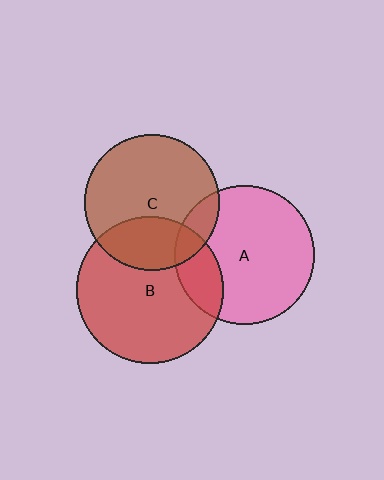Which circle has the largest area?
Circle B (red).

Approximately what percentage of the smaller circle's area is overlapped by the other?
Approximately 30%.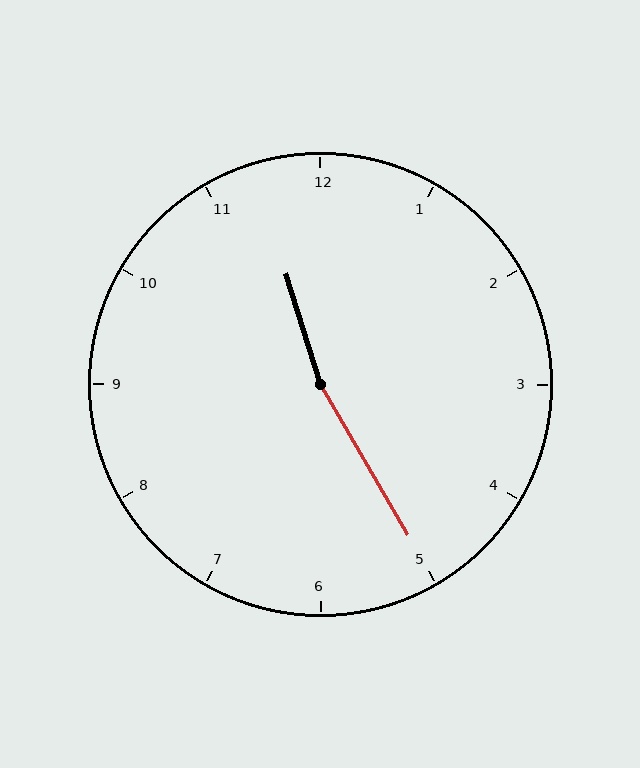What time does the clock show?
11:25.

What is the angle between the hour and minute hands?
Approximately 168 degrees.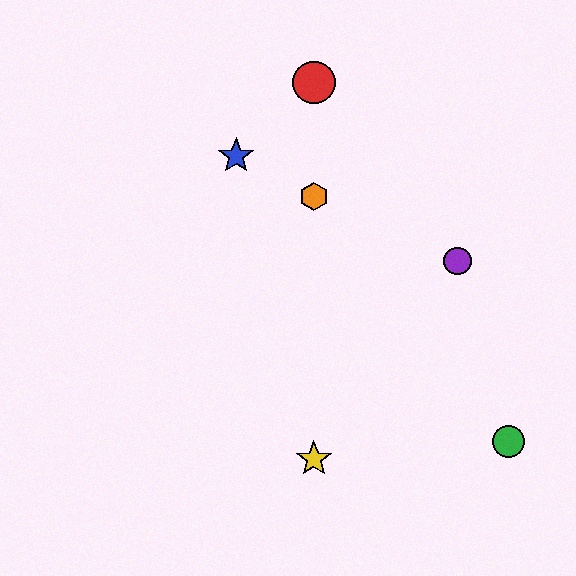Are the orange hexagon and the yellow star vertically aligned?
Yes, both are at x≈314.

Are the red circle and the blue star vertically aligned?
No, the red circle is at x≈314 and the blue star is at x≈236.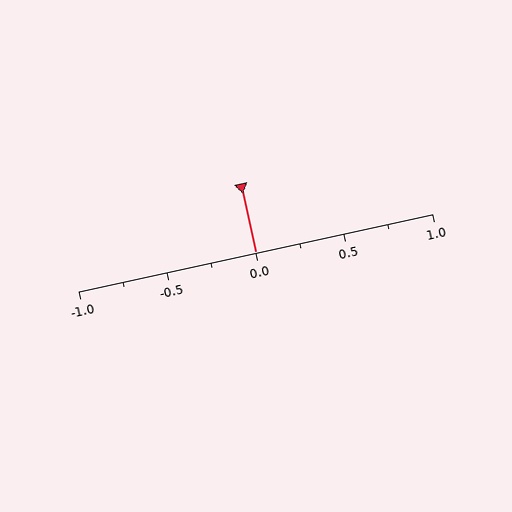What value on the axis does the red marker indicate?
The marker indicates approximately 0.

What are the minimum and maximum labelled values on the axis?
The axis runs from -1.0 to 1.0.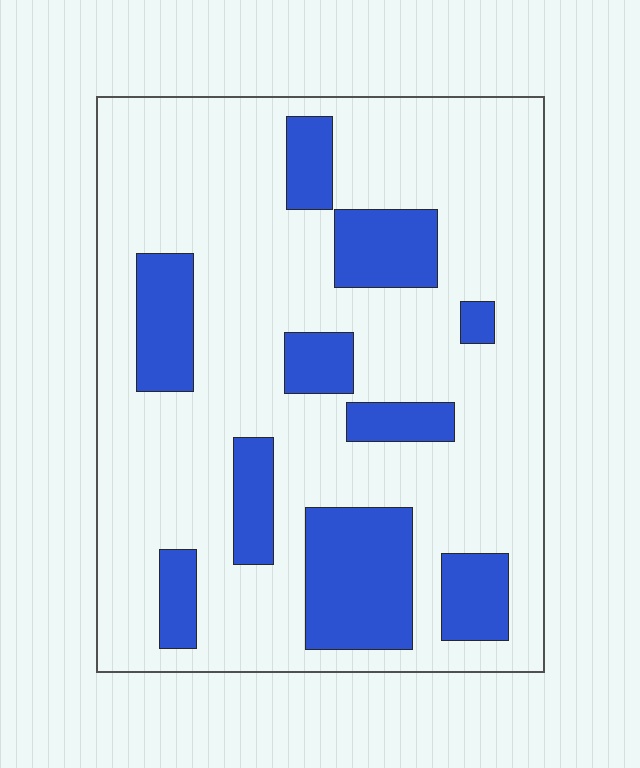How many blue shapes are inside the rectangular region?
10.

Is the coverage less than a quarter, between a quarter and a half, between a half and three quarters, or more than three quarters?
Less than a quarter.